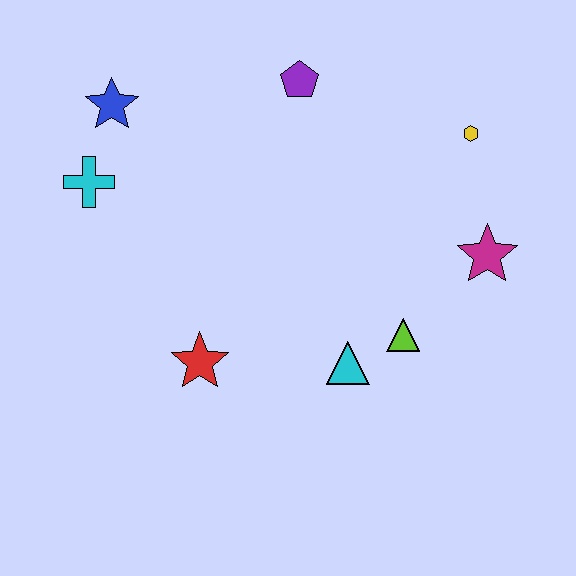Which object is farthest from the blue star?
The magenta star is farthest from the blue star.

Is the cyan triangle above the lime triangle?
No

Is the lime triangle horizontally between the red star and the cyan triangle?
No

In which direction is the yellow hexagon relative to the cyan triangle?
The yellow hexagon is above the cyan triangle.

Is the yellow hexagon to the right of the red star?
Yes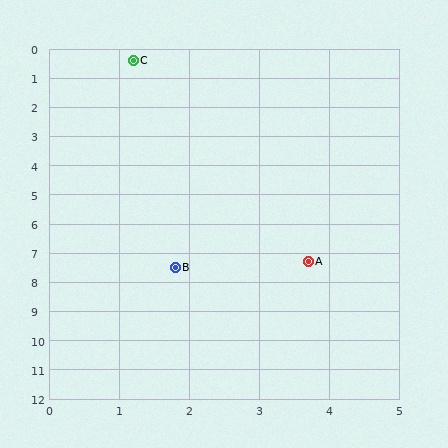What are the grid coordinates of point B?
Point B is at approximately (1.8, 7.5).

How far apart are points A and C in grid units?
Points A and C are about 7.3 grid units apart.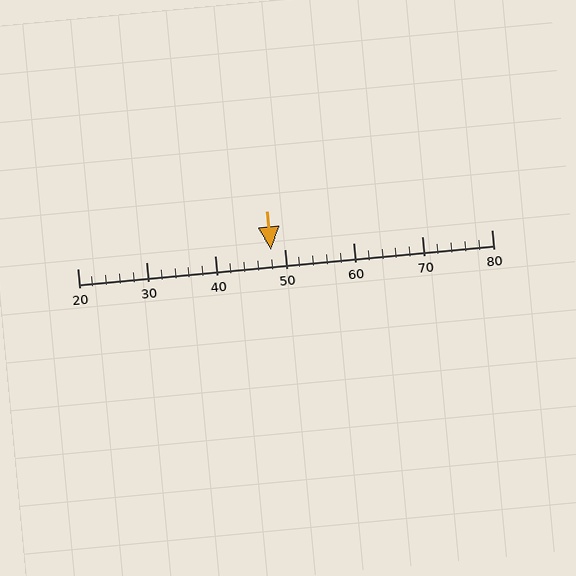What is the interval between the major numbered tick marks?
The major tick marks are spaced 10 units apart.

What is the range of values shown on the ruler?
The ruler shows values from 20 to 80.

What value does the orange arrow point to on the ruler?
The orange arrow points to approximately 48.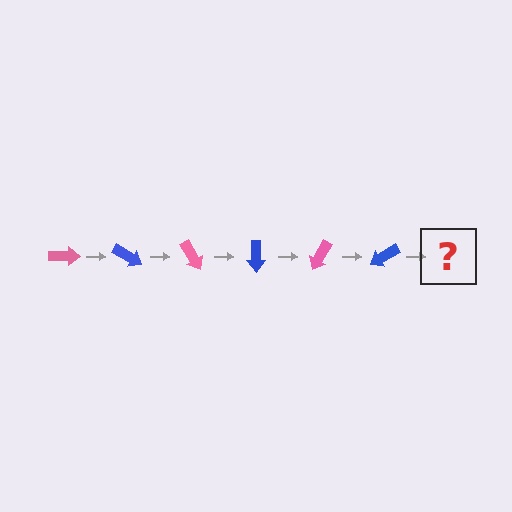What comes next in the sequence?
The next element should be a pink arrow, rotated 180 degrees from the start.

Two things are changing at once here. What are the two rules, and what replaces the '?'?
The two rules are that it rotates 30 degrees each step and the color cycles through pink and blue. The '?' should be a pink arrow, rotated 180 degrees from the start.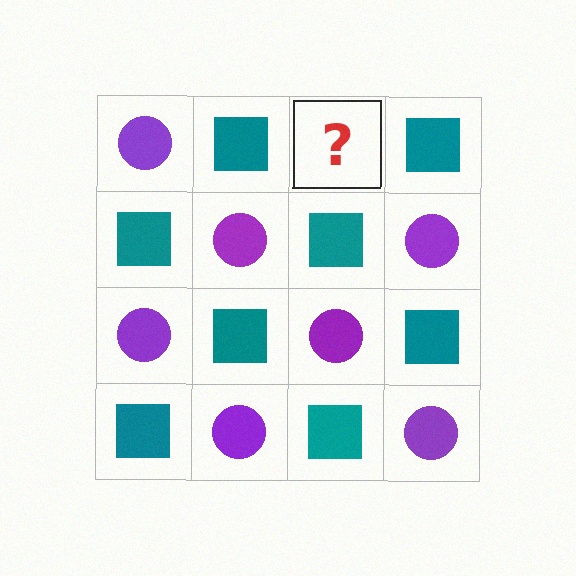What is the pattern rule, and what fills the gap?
The rule is that it alternates purple circle and teal square in a checkerboard pattern. The gap should be filled with a purple circle.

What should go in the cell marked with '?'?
The missing cell should contain a purple circle.